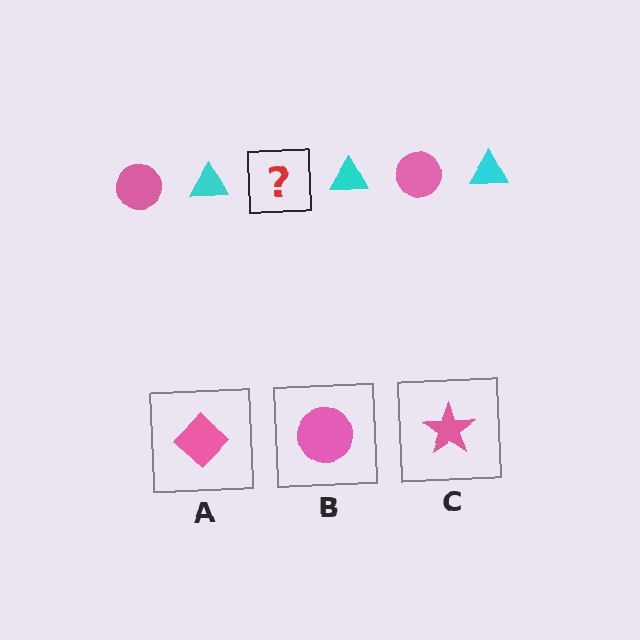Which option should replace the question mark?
Option B.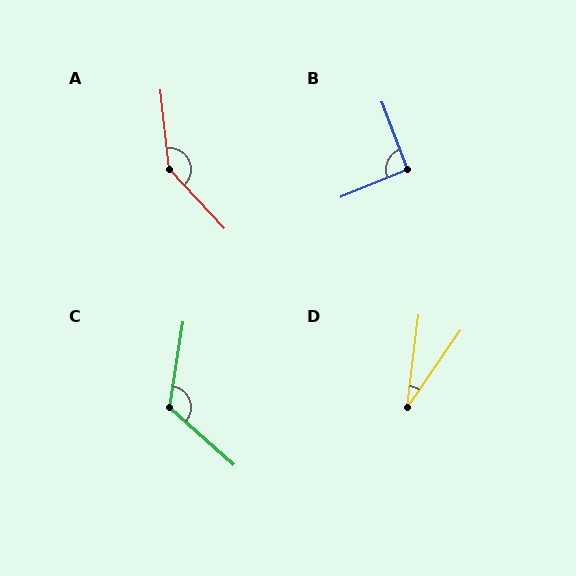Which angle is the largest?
A, at approximately 143 degrees.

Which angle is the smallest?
D, at approximately 27 degrees.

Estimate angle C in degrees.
Approximately 123 degrees.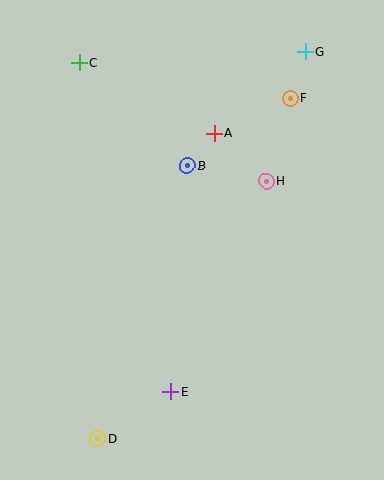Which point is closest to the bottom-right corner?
Point E is closest to the bottom-right corner.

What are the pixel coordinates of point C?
Point C is at (80, 63).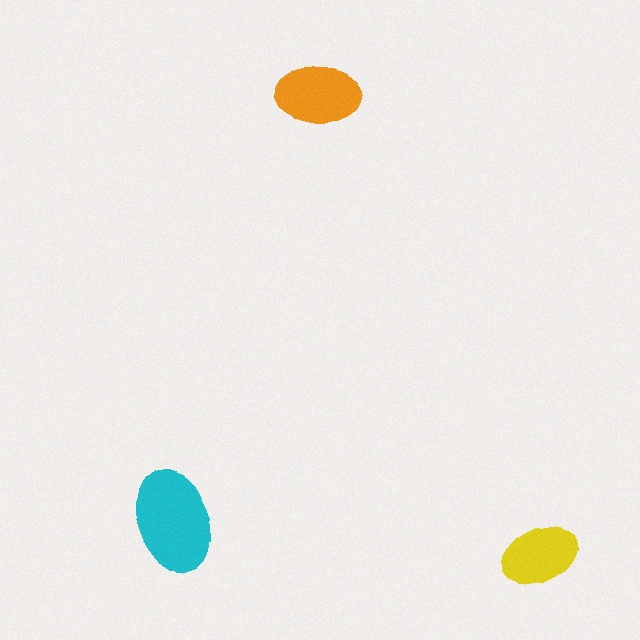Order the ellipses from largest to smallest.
the cyan one, the orange one, the yellow one.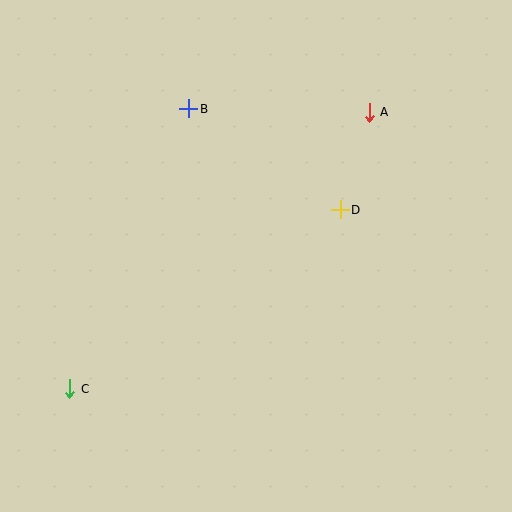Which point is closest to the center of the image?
Point D at (340, 210) is closest to the center.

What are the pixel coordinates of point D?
Point D is at (340, 210).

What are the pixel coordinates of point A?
Point A is at (369, 112).